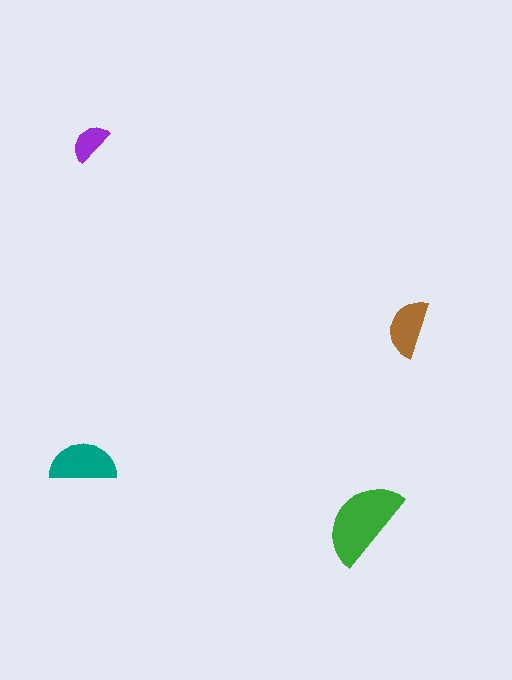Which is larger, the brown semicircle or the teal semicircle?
The teal one.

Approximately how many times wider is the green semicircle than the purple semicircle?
About 2 times wider.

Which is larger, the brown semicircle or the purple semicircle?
The brown one.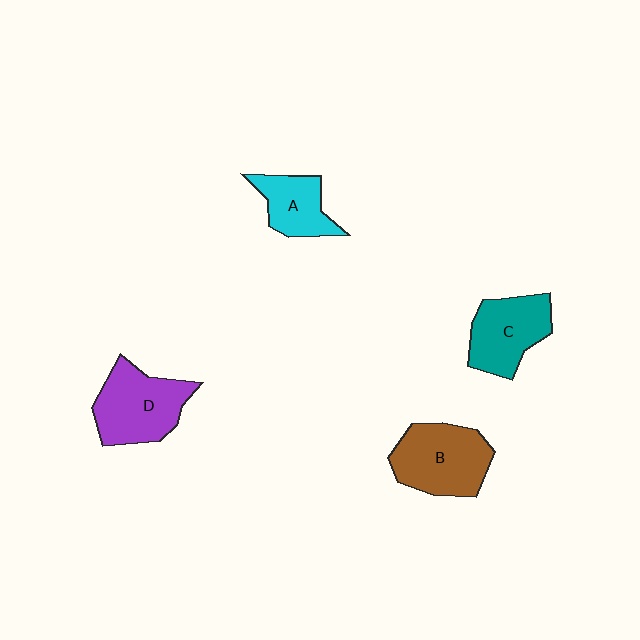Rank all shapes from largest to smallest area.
From largest to smallest: B (brown), D (purple), C (teal), A (cyan).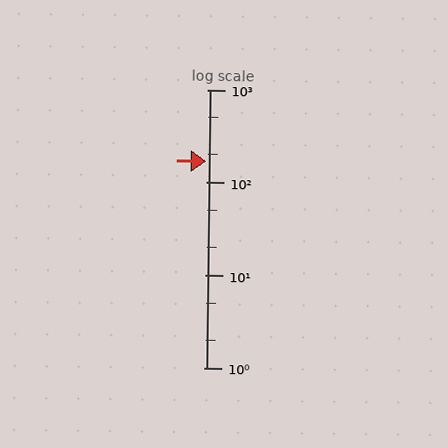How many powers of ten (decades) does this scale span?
The scale spans 3 decades, from 1 to 1000.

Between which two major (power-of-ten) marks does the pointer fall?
The pointer is between 100 and 1000.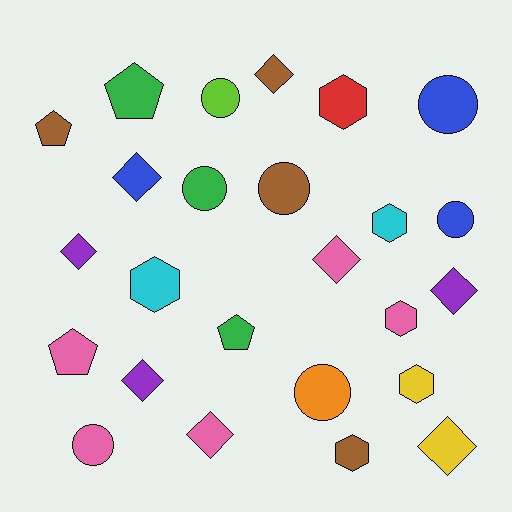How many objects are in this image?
There are 25 objects.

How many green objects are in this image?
There are 3 green objects.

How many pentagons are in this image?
There are 4 pentagons.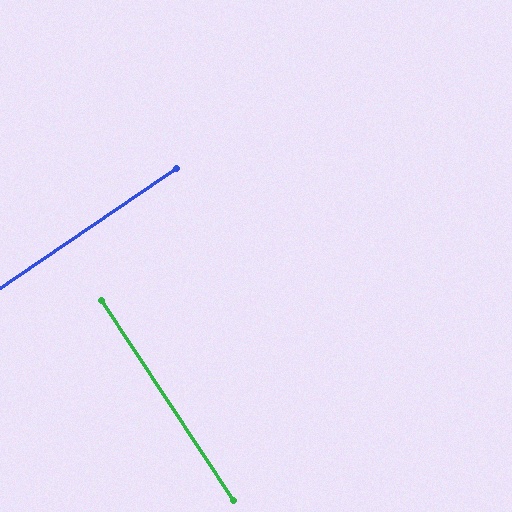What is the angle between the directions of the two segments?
Approximately 89 degrees.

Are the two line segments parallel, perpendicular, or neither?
Perpendicular — they meet at approximately 89°.